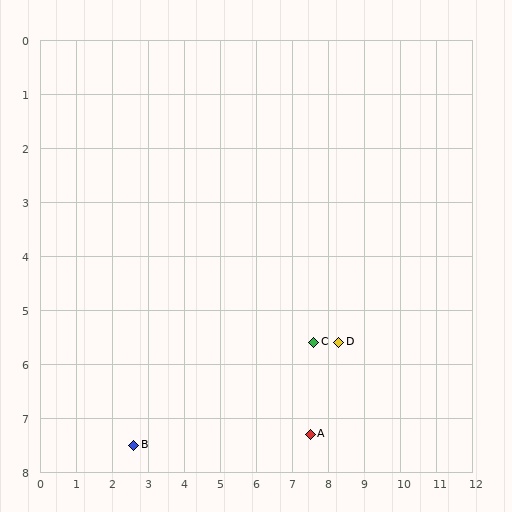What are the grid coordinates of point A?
Point A is at approximately (7.5, 7.3).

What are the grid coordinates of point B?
Point B is at approximately (2.6, 7.5).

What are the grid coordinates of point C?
Point C is at approximately (7.6, 5.6).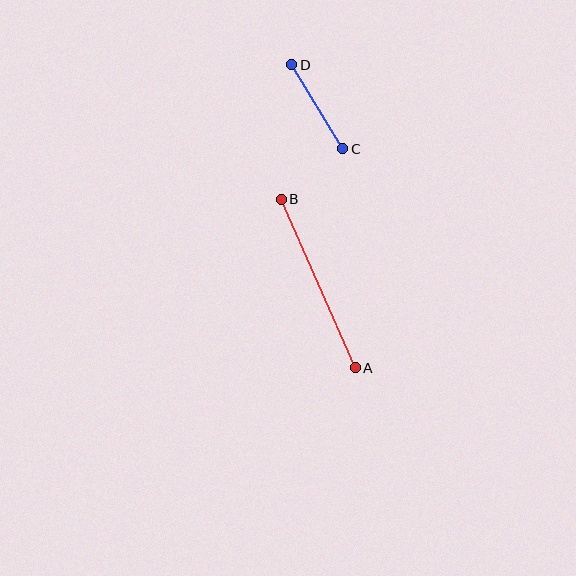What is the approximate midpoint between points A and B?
The midpoint is at approximately (318, 284) pixels.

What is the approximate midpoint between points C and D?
The midpoint is at approximately (318, 107) pixels.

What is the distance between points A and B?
The distance is approximately 184 pixels.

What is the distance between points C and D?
The distance is approximately 99 pixels.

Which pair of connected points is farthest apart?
Points A and B are farthest apart.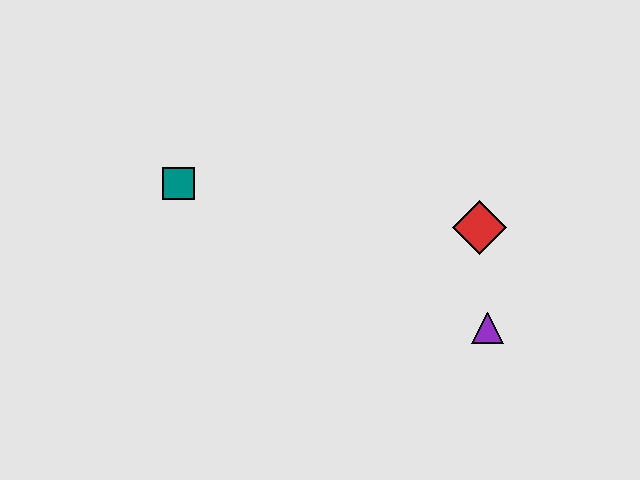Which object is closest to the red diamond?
The purple triangle is closest to the red diamond.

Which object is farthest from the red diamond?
The teal square is farthest from the red diamond.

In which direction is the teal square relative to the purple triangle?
The teal square is to the left of the purple triangle.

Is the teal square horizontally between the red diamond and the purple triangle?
No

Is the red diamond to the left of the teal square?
No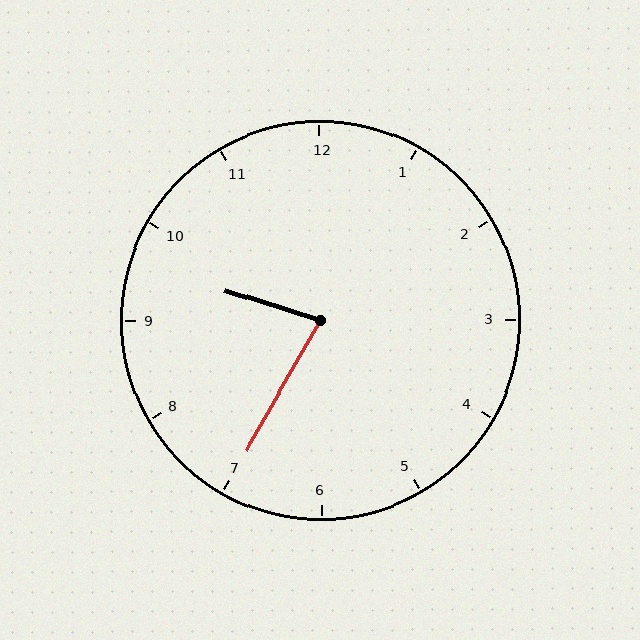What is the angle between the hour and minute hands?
Approximately 78 degrees.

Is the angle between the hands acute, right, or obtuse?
It is acute.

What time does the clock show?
9:35.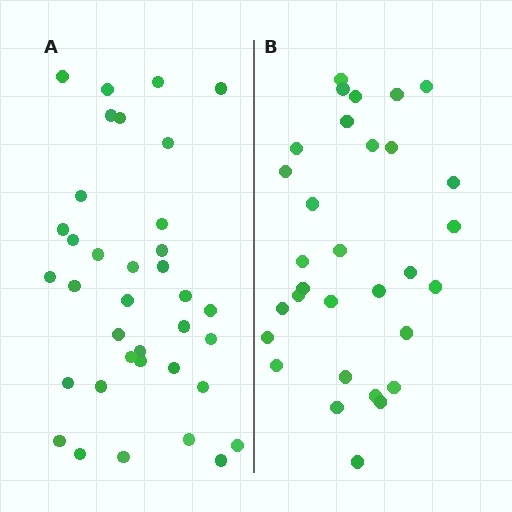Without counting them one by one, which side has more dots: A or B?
Region A (the left region) has more dots.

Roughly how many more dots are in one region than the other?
Region A has about 5 more dots than region B.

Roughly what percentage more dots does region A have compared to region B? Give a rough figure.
About 15% more.